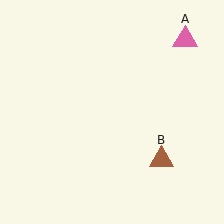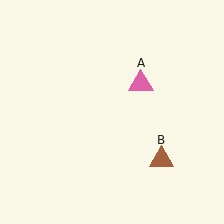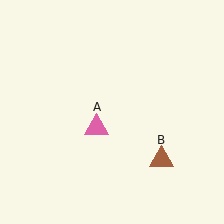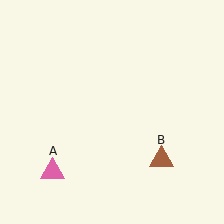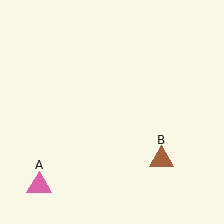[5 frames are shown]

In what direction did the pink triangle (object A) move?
The pink triangle (object A) moved down and to the left.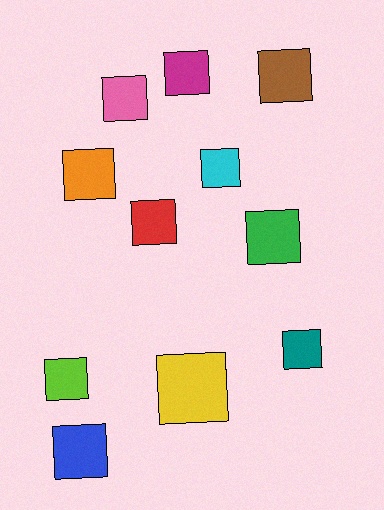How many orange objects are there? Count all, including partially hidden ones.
There is 1 orange object.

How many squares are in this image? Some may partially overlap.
There are 11 squares.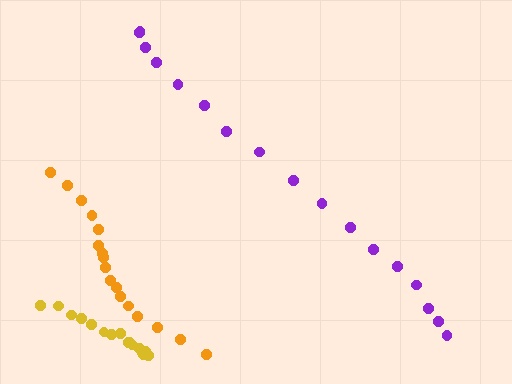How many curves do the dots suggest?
There are 3 distinct paths.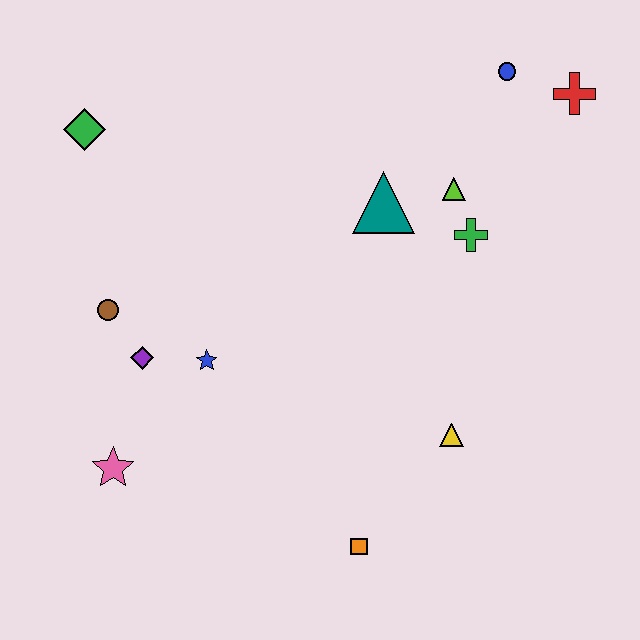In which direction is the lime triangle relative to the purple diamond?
The lime triangle is to the right of the purple diamond.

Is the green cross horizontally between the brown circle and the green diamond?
No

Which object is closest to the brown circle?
The purple diamond is closest to the brown circle.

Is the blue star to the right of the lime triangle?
No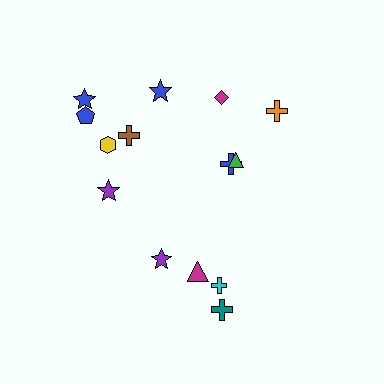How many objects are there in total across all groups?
There are 14 objects.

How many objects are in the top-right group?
There are 4 objects.